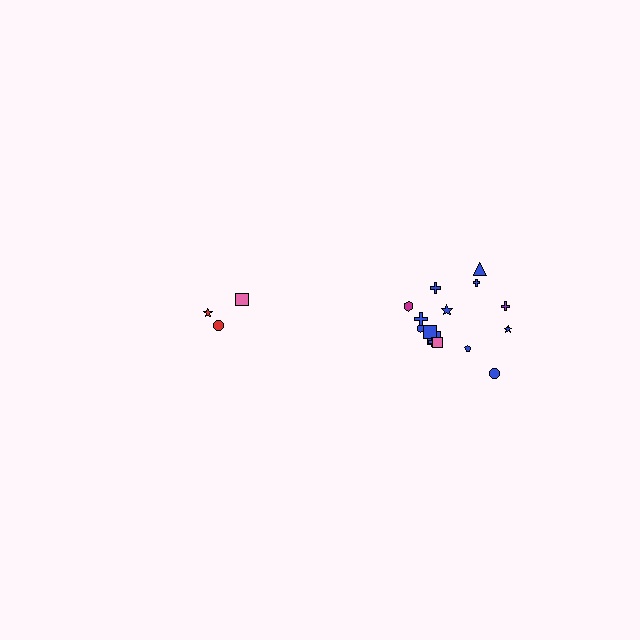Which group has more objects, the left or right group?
The right group.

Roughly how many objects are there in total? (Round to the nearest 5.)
Roughly 20 objects in total.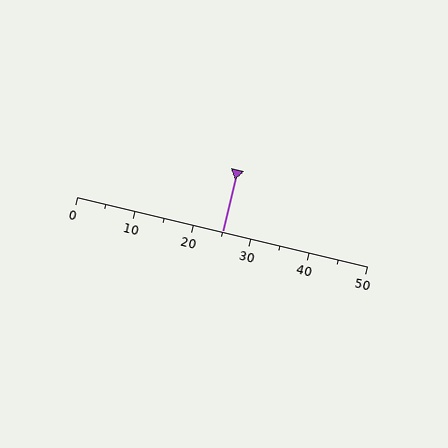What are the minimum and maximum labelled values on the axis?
The axis runs from 0 to 50.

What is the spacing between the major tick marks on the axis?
The major ticks are spaced 10 apart.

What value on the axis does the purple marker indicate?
The marker indicates approximately 25.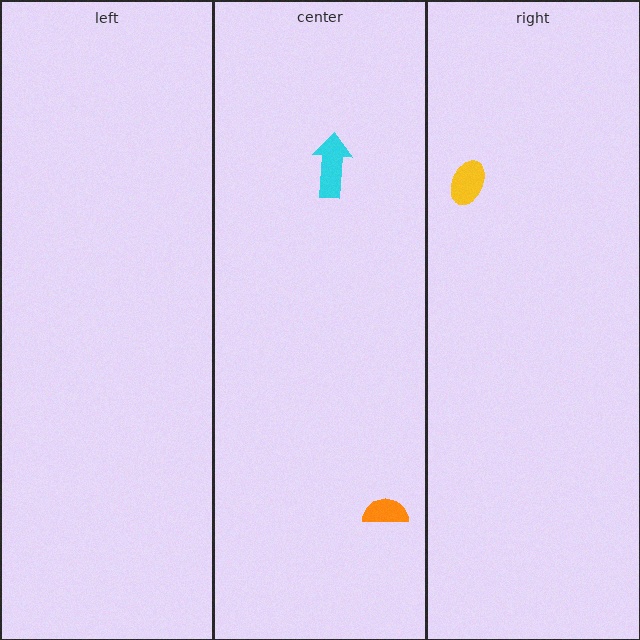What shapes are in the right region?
The yellow ellipse.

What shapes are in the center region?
The cyan arrow, the orange semicircle.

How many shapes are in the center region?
2.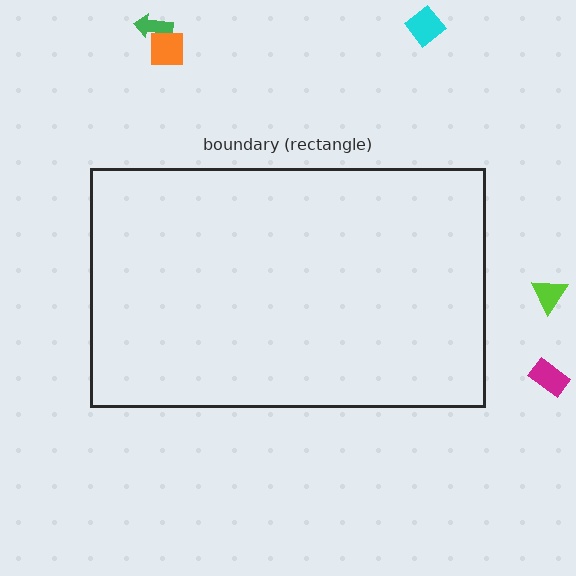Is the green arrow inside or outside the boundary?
Outside.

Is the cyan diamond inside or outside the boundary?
Outside.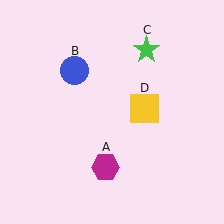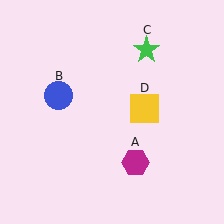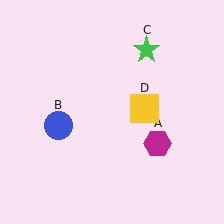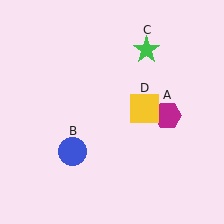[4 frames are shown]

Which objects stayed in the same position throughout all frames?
Green star (object C) and yellow square (object D) remained stationary.